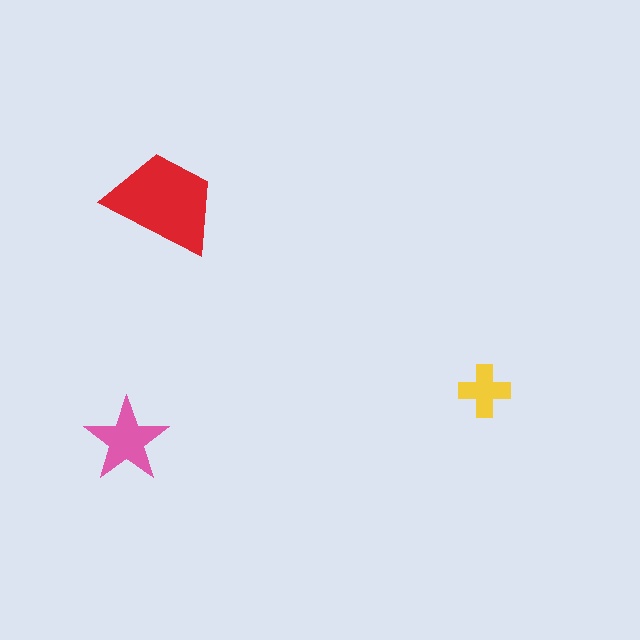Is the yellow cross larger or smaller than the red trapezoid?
Smaller.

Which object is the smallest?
The yellow cross.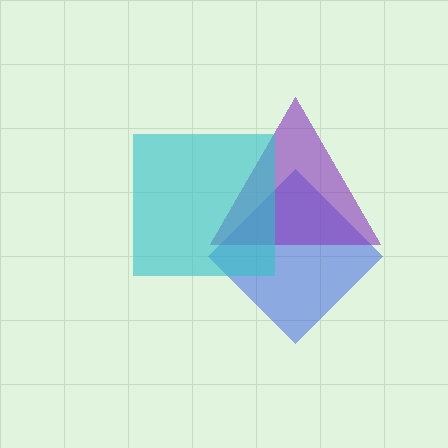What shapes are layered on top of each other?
The layered shapes are: a blue diamond, a purple triangle, a cyan square.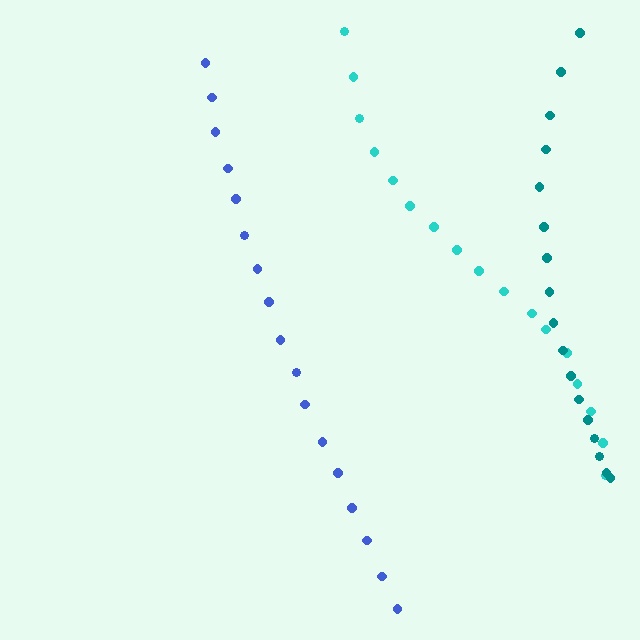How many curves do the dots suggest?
There are 3 distinct paths.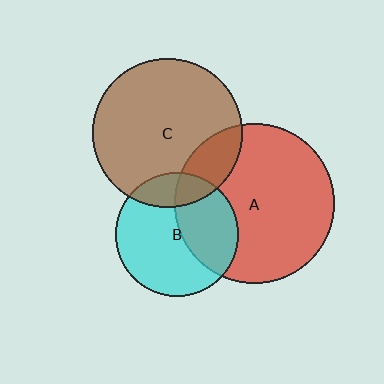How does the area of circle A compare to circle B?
Approximately 1.7 times.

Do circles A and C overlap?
Yes.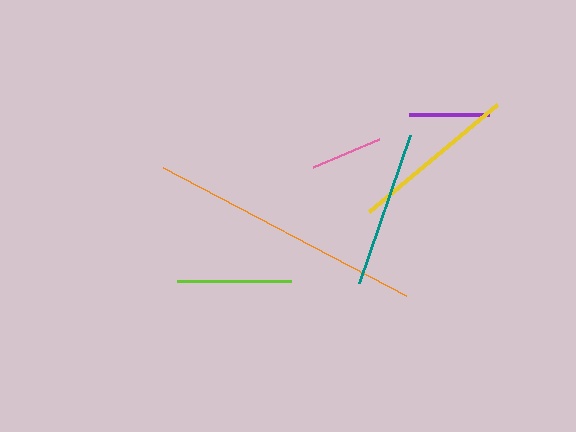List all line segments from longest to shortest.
From longest to shortest: orange, yellow, teal, lime, purple, pink.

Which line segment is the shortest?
The pink line is the shortest at approximately 72 pixels.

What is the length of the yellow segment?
The yellow segment is approximately 167 pixels long.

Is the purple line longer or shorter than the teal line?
The teal line is longer than the purple line.